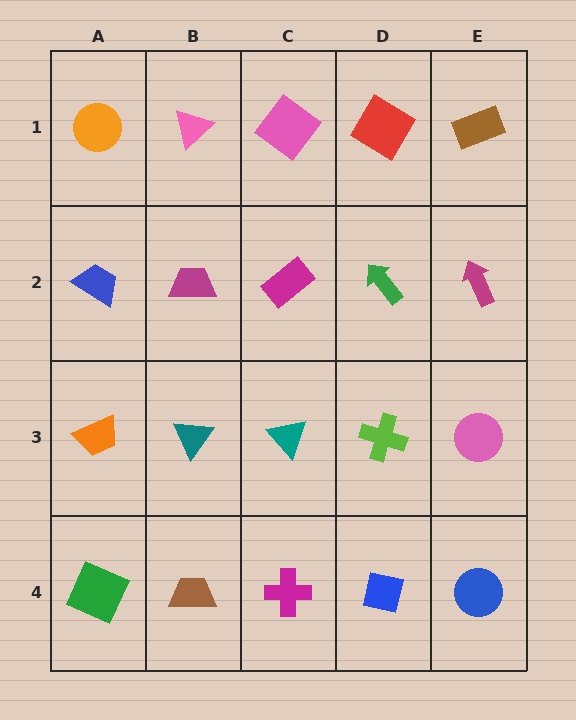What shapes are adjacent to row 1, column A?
A blue trapezoid (row 2, column A), a pink triangle (row 1, column B).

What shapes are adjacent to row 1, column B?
A magenta trapezoid (row 2, column B), an orange circle (row 1, column A), a pink diamond (row 1, column C).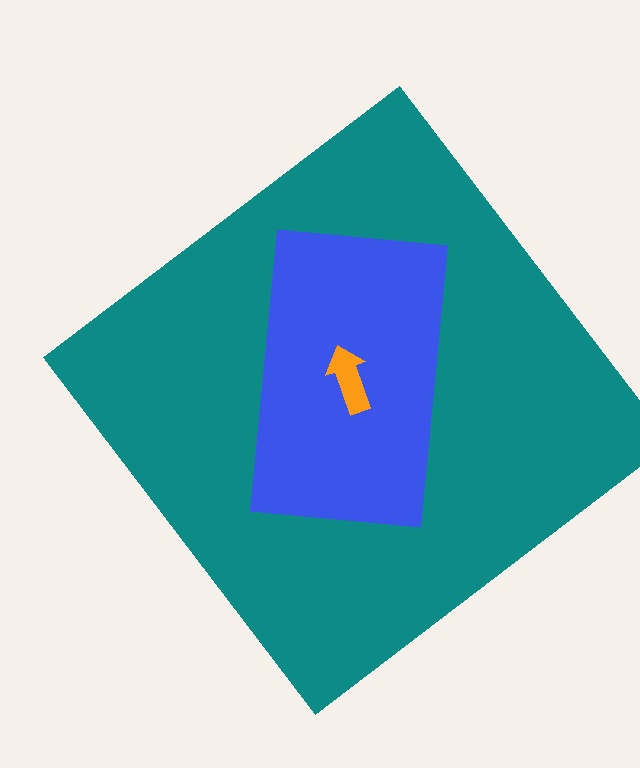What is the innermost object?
The orange arrow.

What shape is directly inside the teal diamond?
The blue rectangle.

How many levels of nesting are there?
3.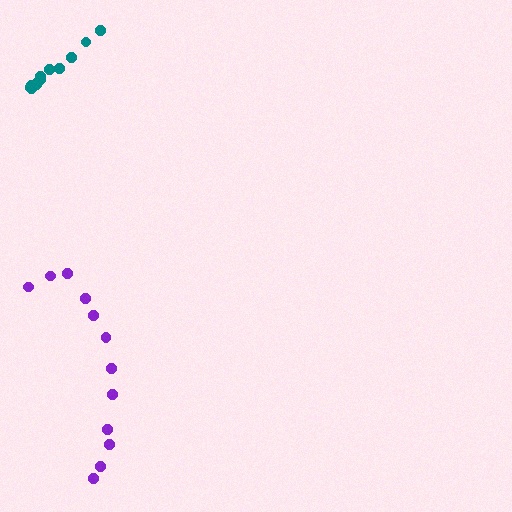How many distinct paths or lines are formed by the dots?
There are 2 distinct paths.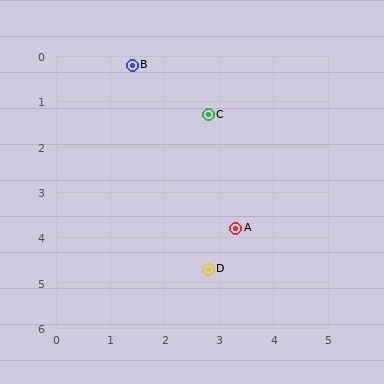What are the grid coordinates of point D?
Point D is at approximately (2.8, 4.7).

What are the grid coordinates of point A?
Point A is at approximately (3.3, 3.8).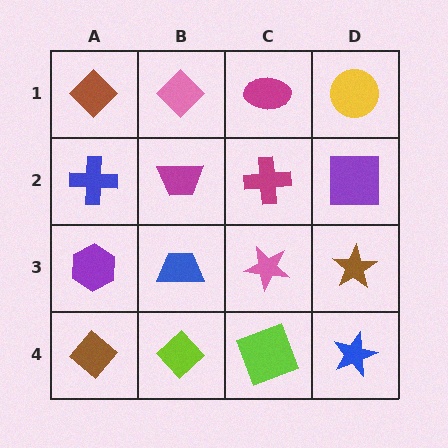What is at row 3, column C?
A pink star.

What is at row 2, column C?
A magenta cross.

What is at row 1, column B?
A pink diamond.